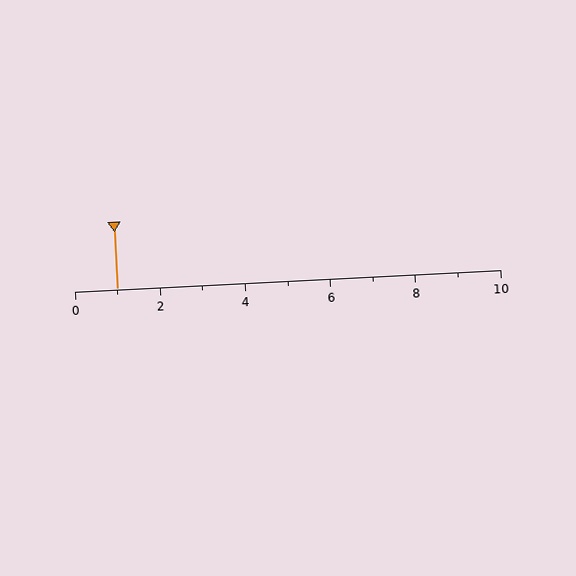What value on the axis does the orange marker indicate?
The marker indicates approximately 1.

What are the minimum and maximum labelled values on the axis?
The axis runs from 0 to 10.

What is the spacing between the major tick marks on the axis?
The major ticks are spaced 2 apart.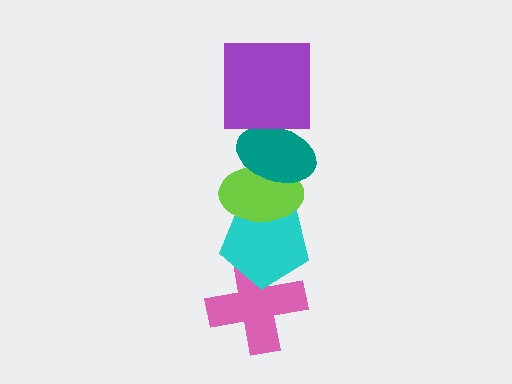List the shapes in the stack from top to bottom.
From top to bottom: the purple square, the teal ellipse, the lime ellipse, the cyan pentagon, the pink cross.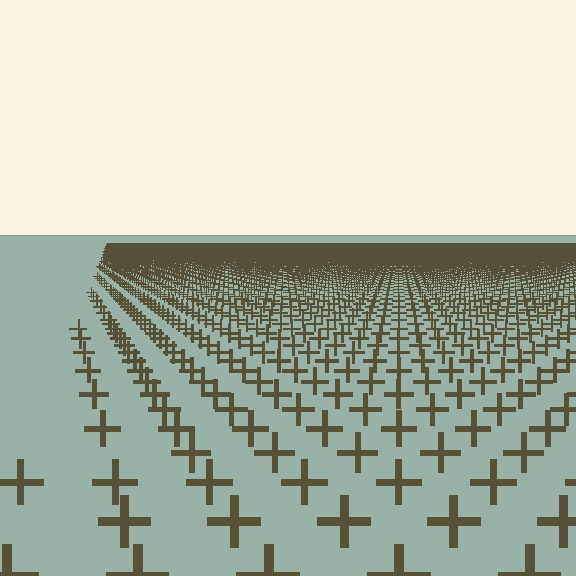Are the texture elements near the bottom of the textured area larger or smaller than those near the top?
Larger. Near the bottom, elements are closer to the viewer and appear at a bigger on-screen size.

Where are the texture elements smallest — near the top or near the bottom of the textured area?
Near the top.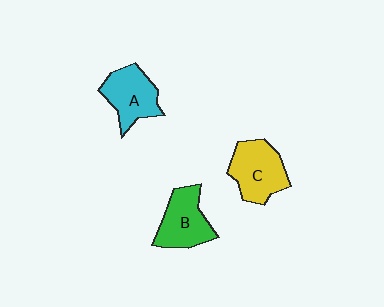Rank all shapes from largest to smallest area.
From largest to smallest: C (yellow), A (cyan), B (green).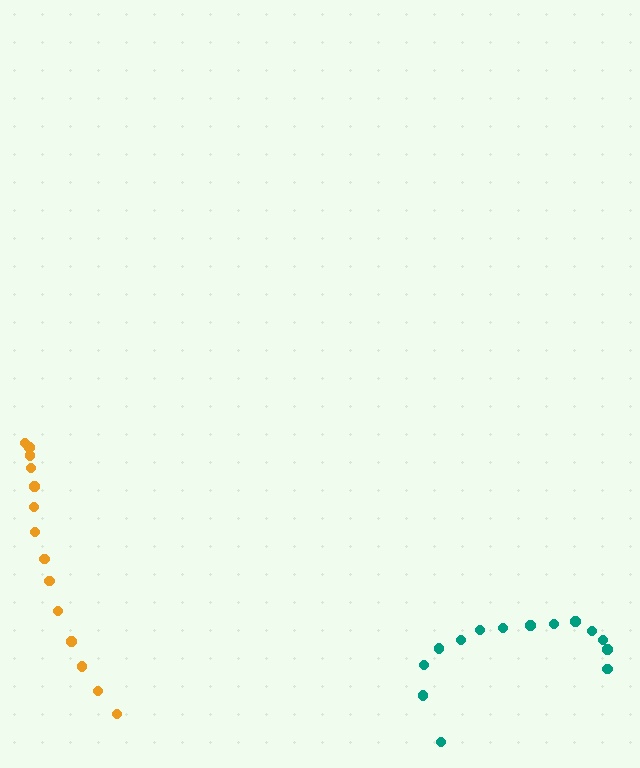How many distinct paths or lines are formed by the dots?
There are 2 distinct paths.